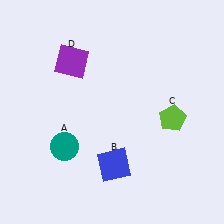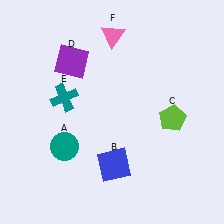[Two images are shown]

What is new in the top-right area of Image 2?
A pink triangle (F) was added in the top-right area of Image 2.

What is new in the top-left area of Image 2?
A teal cross (E) was added in the top-left area of Image 2.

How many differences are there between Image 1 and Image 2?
There are 2 differences between the two images.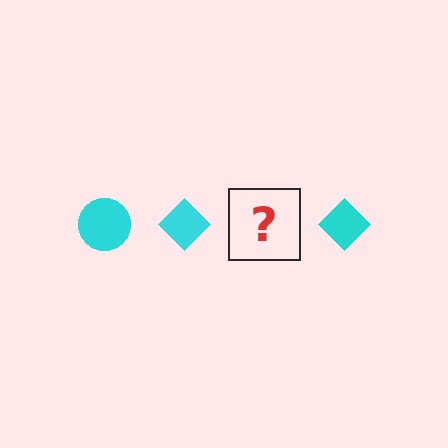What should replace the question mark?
The question mark should be replaced with a cyan circle.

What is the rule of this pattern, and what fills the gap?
The rule is that the pattern cycles through circle, diamond shapes in cyan. The gap should be filled with a cyan circle.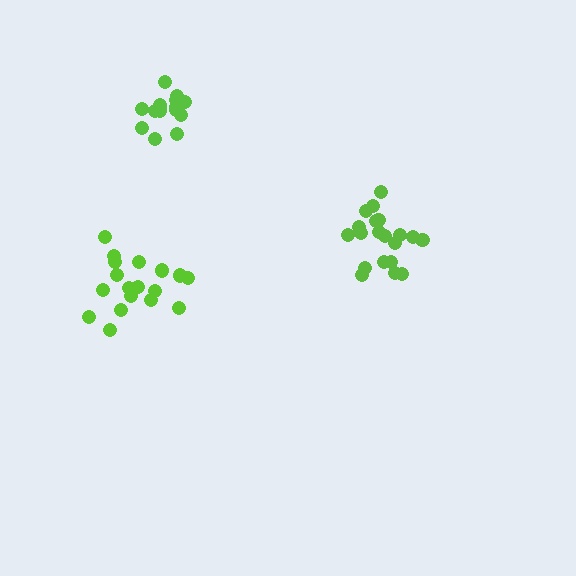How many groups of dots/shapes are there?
There are 3 groups.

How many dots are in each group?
Group 1: 21 dots, Group 2: 18 dots, Group 3: 16 dots (55 total).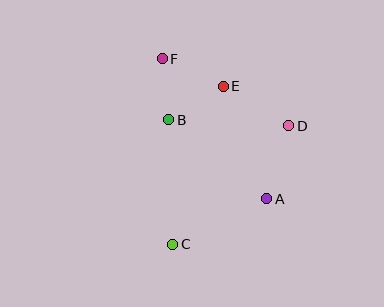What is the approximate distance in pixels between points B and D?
The distance between B and D is approximately 120 pixels.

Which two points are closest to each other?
Points B and F are closest to each other.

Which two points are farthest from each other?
Points C and F are farthest from each other.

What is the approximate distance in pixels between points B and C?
The distance between B and C is approximately 124 pixels.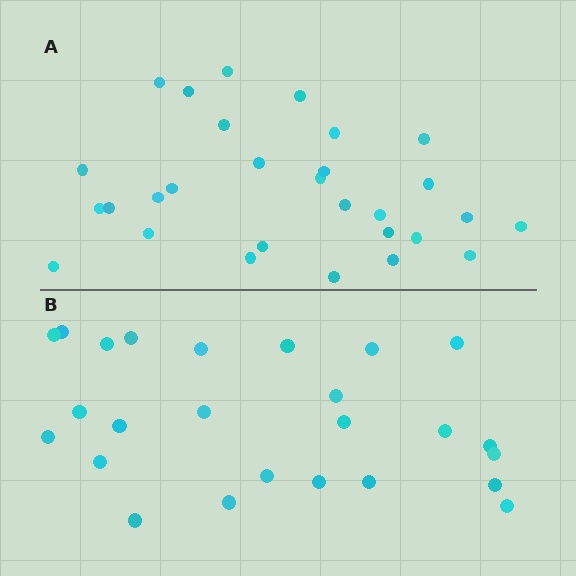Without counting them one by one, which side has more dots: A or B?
Region A (the top region) has more dots.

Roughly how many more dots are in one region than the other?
Region A has about 4 more dots than region B.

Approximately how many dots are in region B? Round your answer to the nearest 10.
About 20 dots. (The exact count is 25, which rounds to 20.)